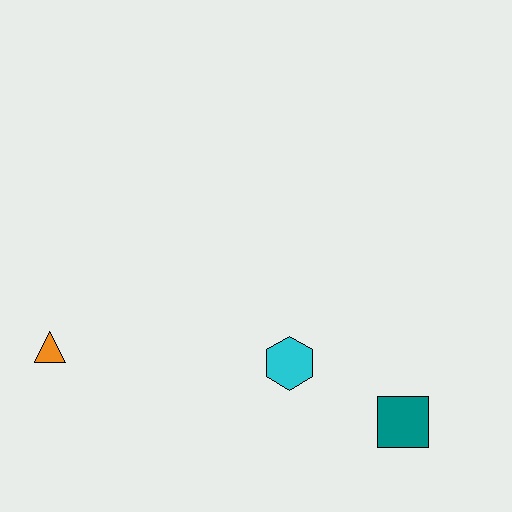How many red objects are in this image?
There are no red objects.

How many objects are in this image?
There are 3 objects.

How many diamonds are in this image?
There are no diamonds.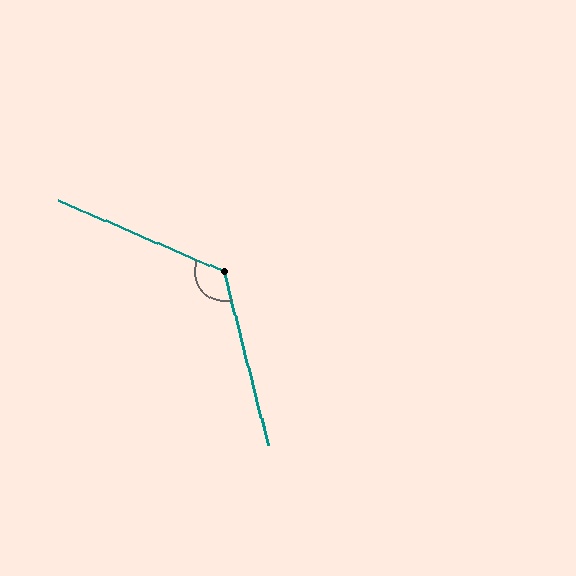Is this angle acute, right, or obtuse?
It is obtuse.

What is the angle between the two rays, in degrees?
Approximately 127 degrees.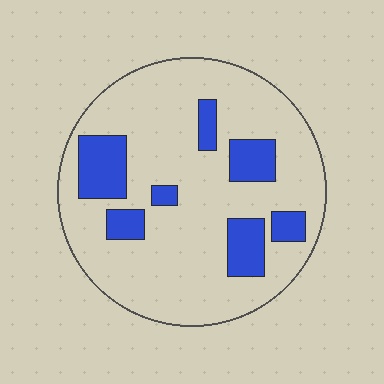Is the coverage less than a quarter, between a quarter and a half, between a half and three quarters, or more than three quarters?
Less than a quarter.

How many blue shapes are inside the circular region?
7.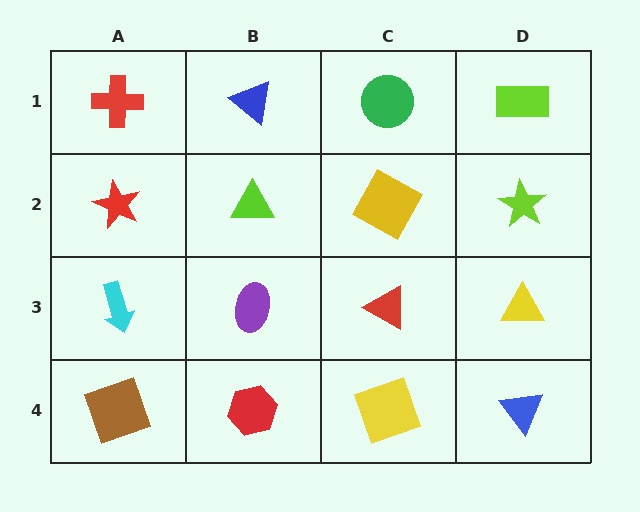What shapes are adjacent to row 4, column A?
A cyan arrow (row 3, column A), a red hexagon (row 4, column B).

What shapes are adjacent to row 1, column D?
A lime star (row 2, column D), a green circle (row 1, column C).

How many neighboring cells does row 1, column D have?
2.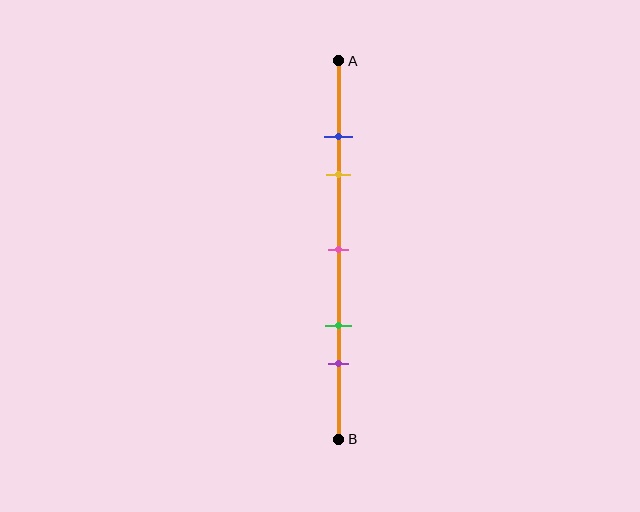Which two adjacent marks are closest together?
The blue and yellow marks are the closest adjacent pair.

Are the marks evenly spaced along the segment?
No, the marks are not evenly spaced.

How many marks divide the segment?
There are 5 marks dividing the segment.